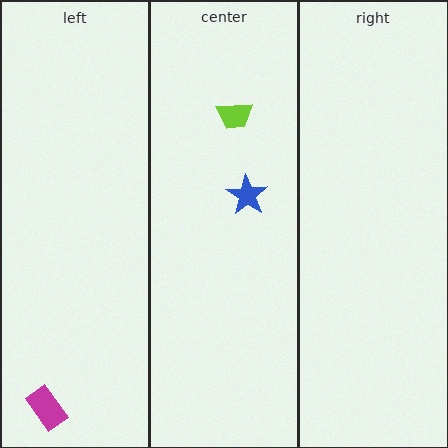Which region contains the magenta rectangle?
The left region.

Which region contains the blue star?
The center region.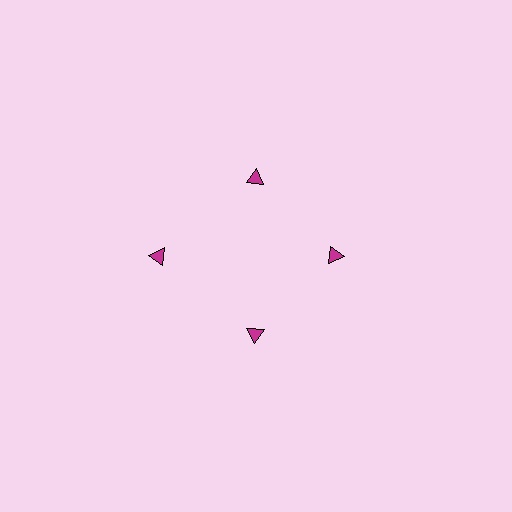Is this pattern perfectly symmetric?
No. The 4 magenta triangles are arranged in a ring, but one element near the 9 o'clock position is pushed outward from the center, breaking the 4-fold rotational symmetry.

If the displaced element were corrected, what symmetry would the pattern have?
It would have 4-fold rotational symmetry — the pattern would map onto itself every 90 degrees.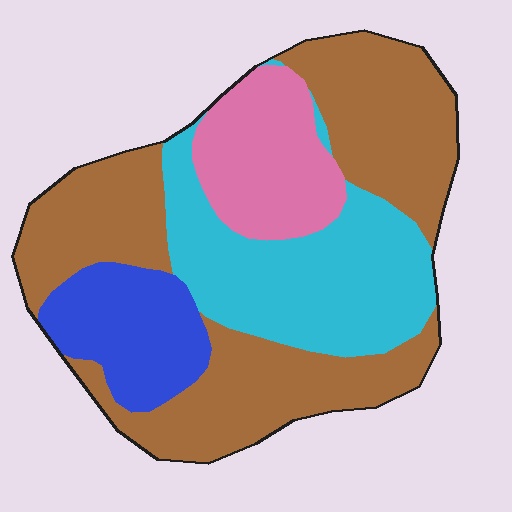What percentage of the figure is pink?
Pink covers around 15% of the figure.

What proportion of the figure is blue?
Blue covers 13% of the figure.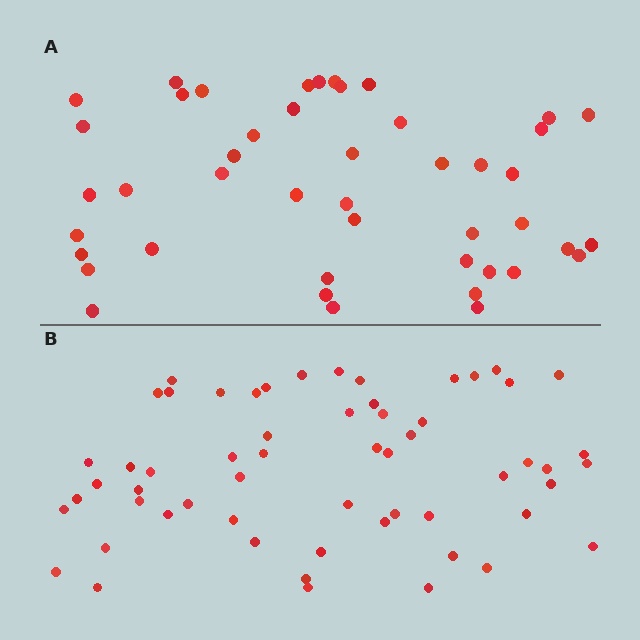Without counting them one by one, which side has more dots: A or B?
Region B (the bottom region) has more dots.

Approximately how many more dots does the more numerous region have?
Region B has approximately 15 more dots than region A.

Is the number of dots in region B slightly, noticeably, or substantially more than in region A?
Region B has noticeably more, but not dramatically so. The ratio is roughly 1.3 to 1.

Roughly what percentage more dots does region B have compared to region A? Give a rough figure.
About 30% more.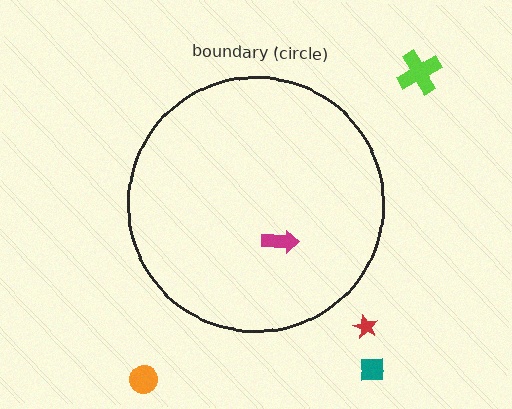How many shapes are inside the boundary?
1 inside, 4 outside.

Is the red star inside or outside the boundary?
Outside.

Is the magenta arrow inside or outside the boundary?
Inside.